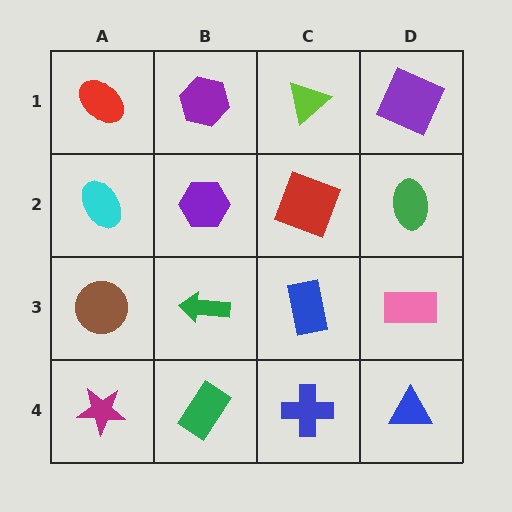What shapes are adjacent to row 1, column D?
A green ellipse (row 2, column D), a lime triangle (row 1, column C).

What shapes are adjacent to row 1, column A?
A cyan ellipse (row 2, column A), a purple hexagon (row 1, column B).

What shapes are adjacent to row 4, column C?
A blue rectangle (row 3, column C), a green rectangle (row 4, column B), a blue triangle (row 4, column D).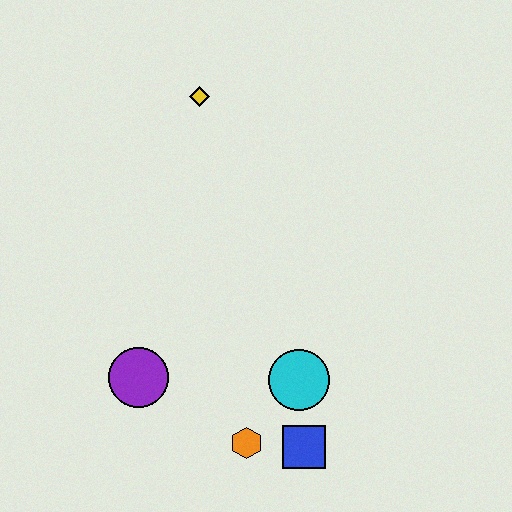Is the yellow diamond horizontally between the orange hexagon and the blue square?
No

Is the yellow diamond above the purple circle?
Yes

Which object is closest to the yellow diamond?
The purple circle is closest to the yellow diamond.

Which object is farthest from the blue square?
The yellow diamond is farthest from the blue square.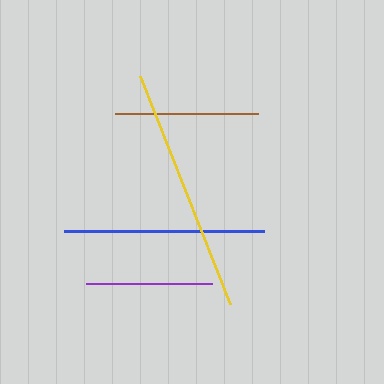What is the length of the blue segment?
The blue segment is approximately 200 pixels long.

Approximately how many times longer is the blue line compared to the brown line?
The blue line is approximately 1.4 times the length of the brown line.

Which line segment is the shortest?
The purple line is the shortest at approximately 126 pixels.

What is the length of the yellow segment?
The yellow segment is approximately 245 pixels long.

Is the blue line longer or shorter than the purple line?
The blue line is longer than the purple line.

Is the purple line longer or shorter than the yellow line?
The yellow line is longer than the purple line.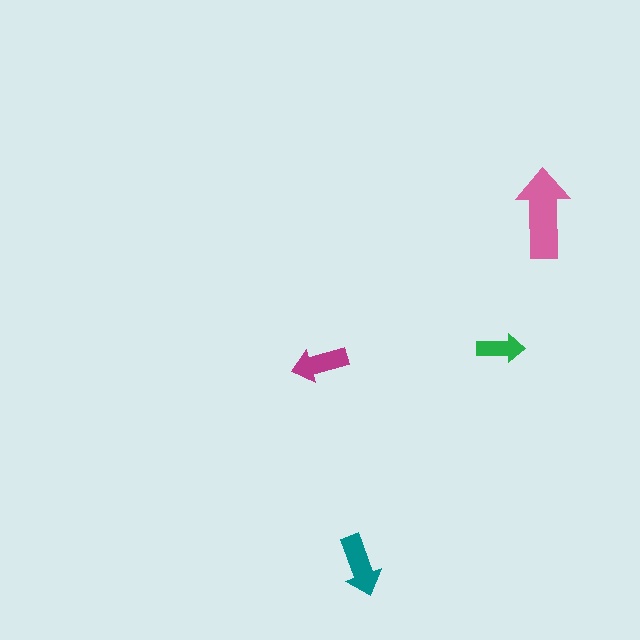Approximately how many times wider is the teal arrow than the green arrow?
About 1.5 times wider.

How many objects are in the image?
There are 4 objects in the image.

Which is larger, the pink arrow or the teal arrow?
The pink one.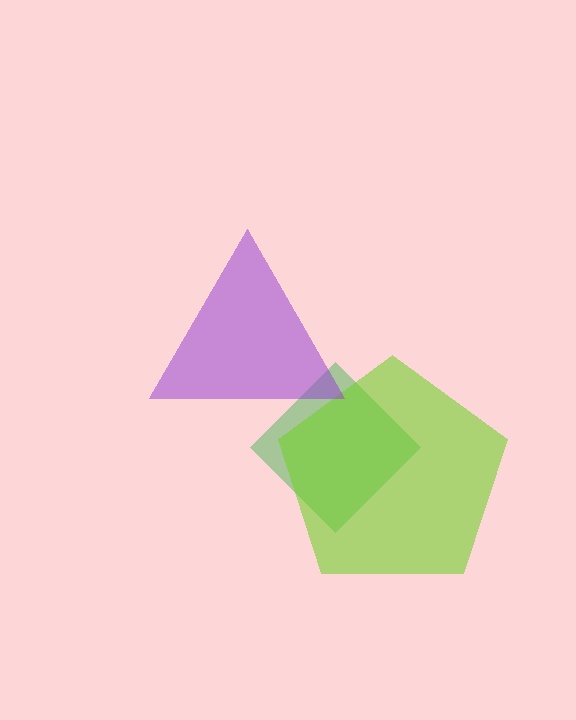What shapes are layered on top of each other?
The layered shapes are: a green diamond, a lime pentagon, a purple triangle.